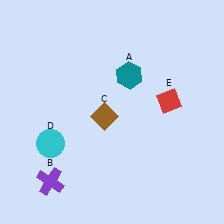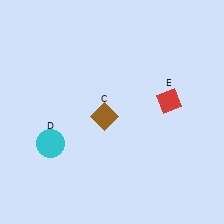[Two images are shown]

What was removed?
The purple cross (B), the teal hexagon (A) were removed in Image 2.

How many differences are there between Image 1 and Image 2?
There are 2 differences between the two images.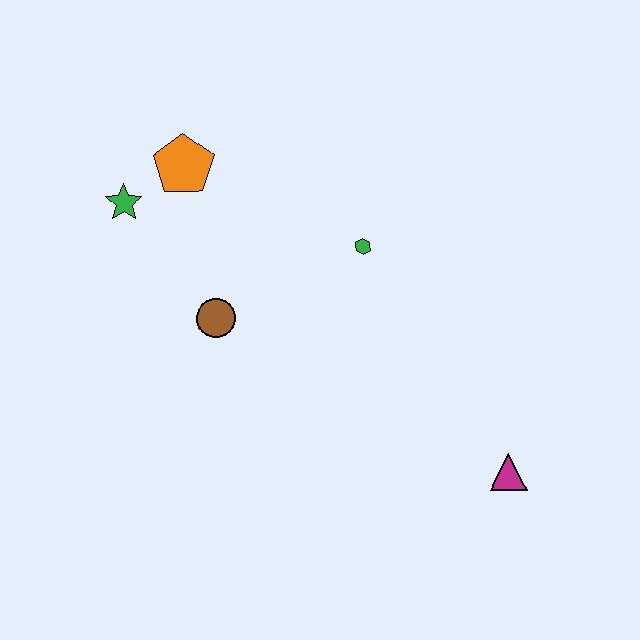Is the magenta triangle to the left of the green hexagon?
No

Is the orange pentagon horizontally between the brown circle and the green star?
Yes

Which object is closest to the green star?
The orange pentagon is closest to the green star.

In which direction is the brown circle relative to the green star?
The brown circle is below the green star.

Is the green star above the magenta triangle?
Yes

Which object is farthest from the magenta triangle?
The green star is farthest from the magenta triangle.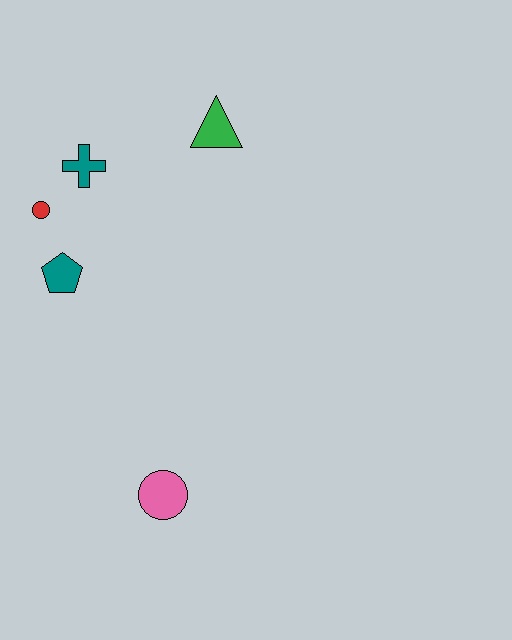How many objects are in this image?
There are 5 objects.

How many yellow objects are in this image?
There are no yellow objects.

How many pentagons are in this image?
There is 1 pentagon.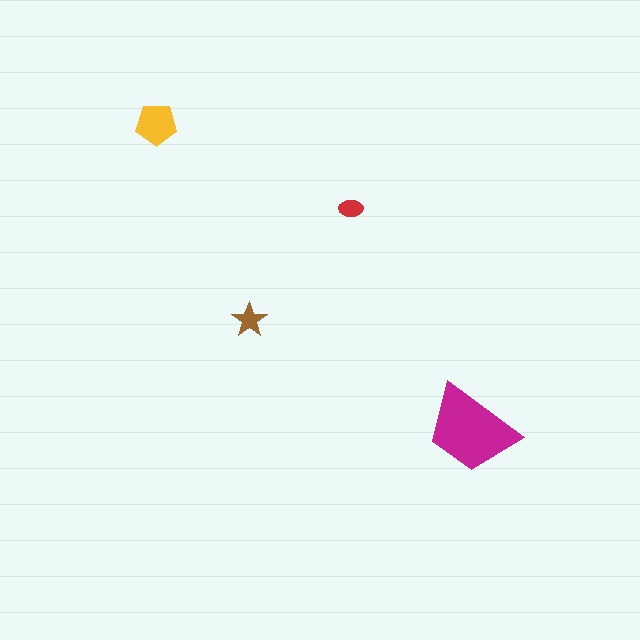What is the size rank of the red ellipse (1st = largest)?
4th.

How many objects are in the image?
There are 4 objects in the image.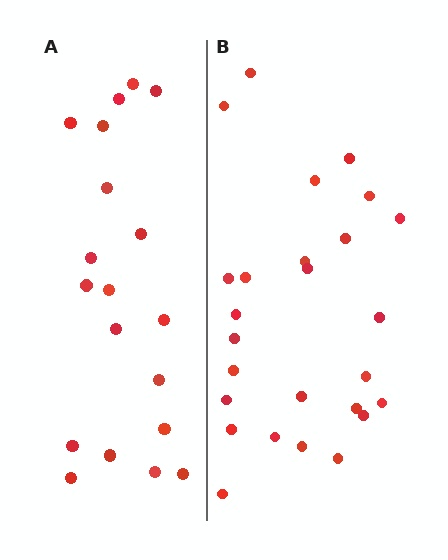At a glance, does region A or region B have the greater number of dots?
Region B (the right region) has more dots.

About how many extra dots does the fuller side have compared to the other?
Region B has roughly 8 or so more dots than region A.